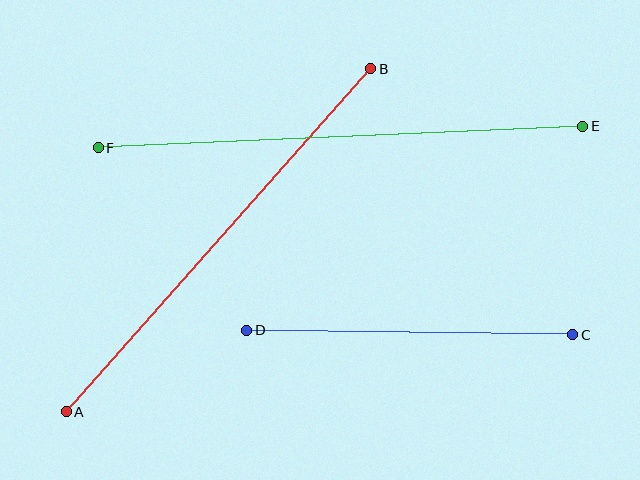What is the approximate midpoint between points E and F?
The midpoint is at approximately (341, 137) pixels.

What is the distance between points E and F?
The distance is approximately 485 pixels.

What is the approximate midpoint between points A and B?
The midpoint is at approximately (218, 240) pixels.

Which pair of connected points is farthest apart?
Points E and F are farthest apart.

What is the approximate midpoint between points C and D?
The midpoint is at approximately (410, 332) pixels.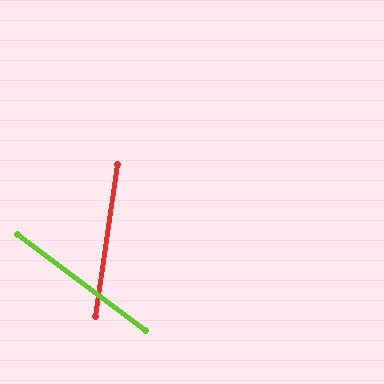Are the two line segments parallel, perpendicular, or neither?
Neither parallel nor perpendicular — they differ by about 61°.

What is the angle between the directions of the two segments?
Approximately 61 degrees.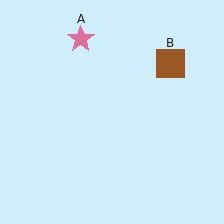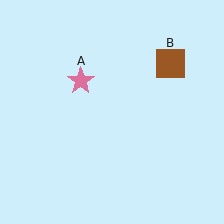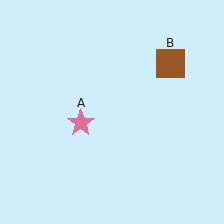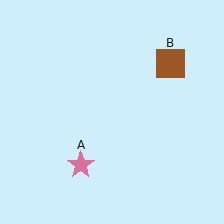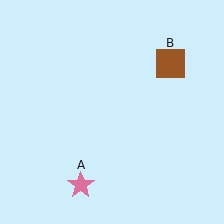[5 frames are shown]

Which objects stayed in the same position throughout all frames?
Brown square (object B) remained stationary.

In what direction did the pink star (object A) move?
The pink star (object A) moved down.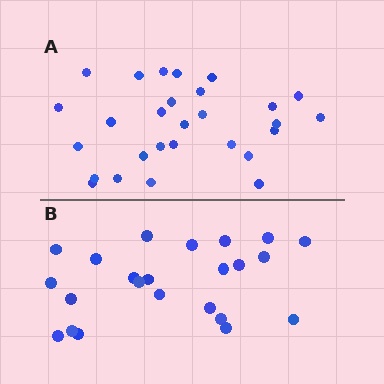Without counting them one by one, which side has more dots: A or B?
Region A (the top region) has more dots.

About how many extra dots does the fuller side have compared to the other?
Region A has about 5 more dots than region B.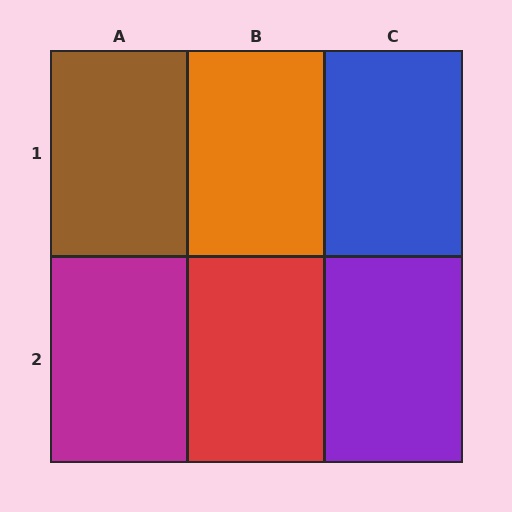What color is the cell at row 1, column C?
Blue.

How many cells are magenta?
1 cell is magenta.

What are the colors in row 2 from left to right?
Magenta, red, purple.